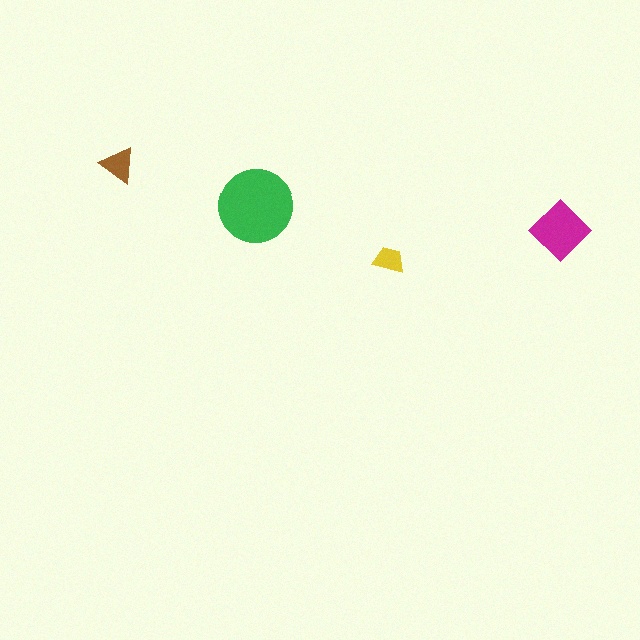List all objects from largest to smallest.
The green circle, the magenta diamond, the brown triangle, the yellow trapezoid.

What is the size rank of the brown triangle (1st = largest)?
3rd.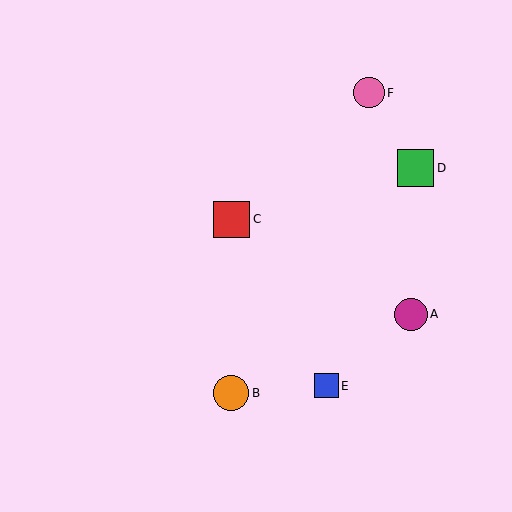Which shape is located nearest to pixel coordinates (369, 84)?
The pink circle (labeled F) at (369, 93) is nearest to that location.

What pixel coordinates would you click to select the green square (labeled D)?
Click at (416, 168) to select the green square D.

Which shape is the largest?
The green square (labeled D) is the largest.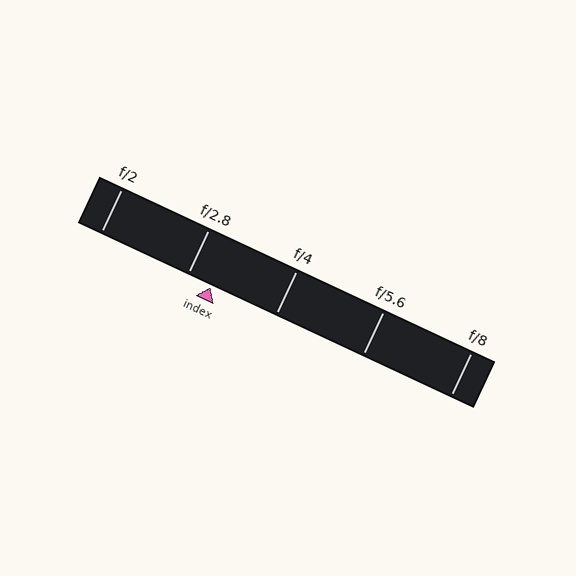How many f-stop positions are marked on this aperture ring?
There are 5 f-stop positions marked.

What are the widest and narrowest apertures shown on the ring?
The widest aperture shown is f/2 and the narrowest is f/8.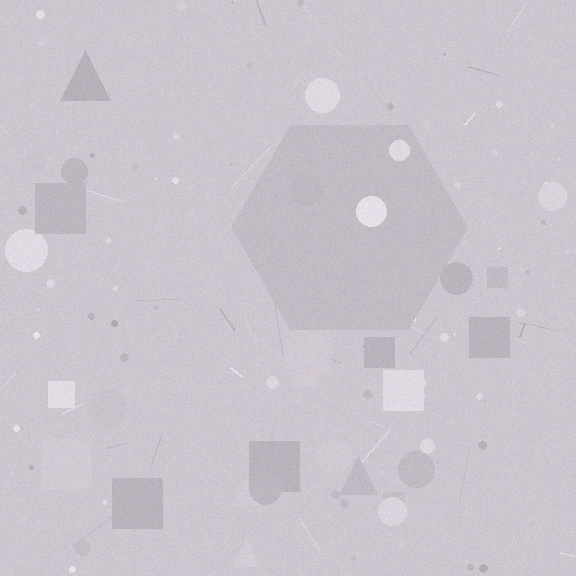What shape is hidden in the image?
A hexagon is hidden in the image.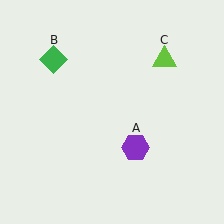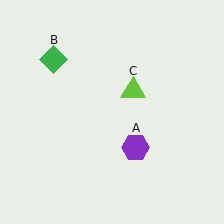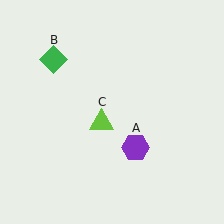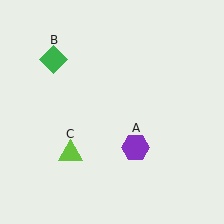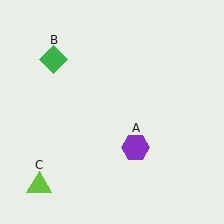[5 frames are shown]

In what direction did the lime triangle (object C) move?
The lime triangle (object C) moved down and to the left.